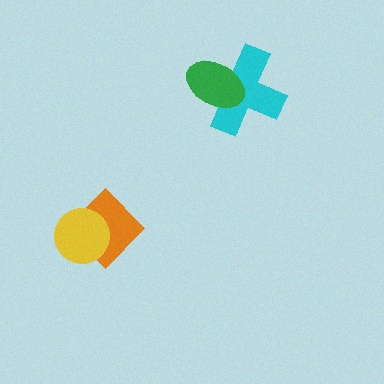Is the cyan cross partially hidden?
Yes, it is partially covered by another shape.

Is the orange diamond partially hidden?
Yes, it is partially covered by another shape.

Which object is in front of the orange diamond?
The yellow circle is in front of the orange diamond.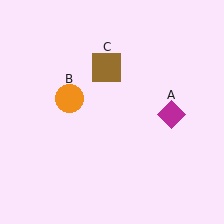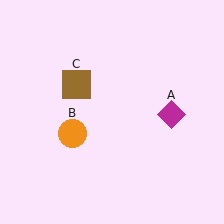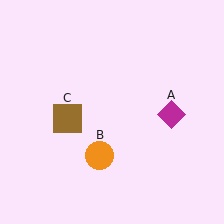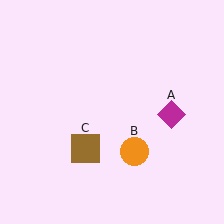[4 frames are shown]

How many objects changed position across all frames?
2 objects changed position: orange circle (object B), brown square (object C).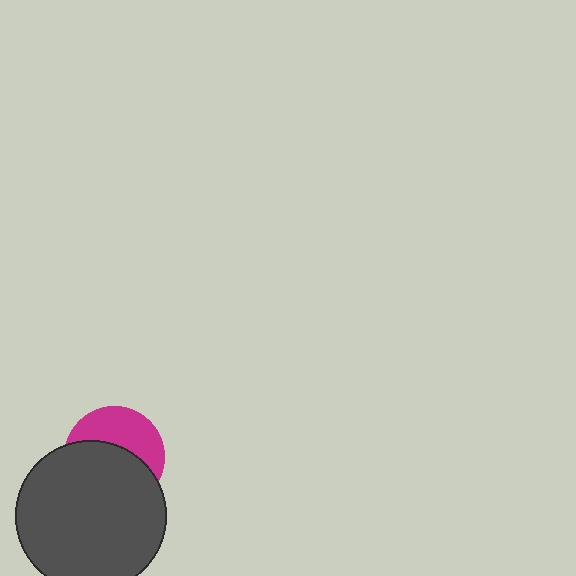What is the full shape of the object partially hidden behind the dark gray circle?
The partially hidden object is a magenta circle.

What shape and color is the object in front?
The object in front is a dark gray circle.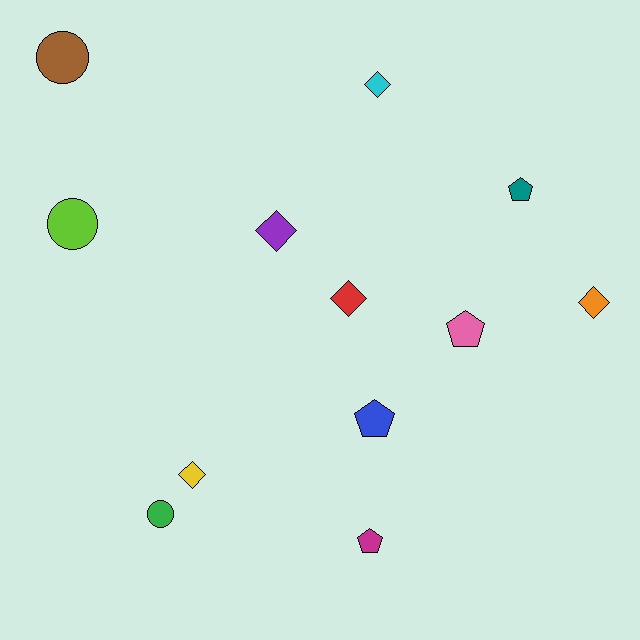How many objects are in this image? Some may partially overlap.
There are 12 objects.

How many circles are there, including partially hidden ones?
There are 3 circles.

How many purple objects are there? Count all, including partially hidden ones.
There is 1 purple object.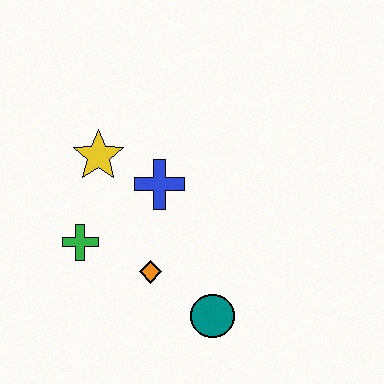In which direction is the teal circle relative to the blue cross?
The teal circle is below the blue cross.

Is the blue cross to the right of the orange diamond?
Yes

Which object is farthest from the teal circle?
The yellow star is farthest from the teal circle.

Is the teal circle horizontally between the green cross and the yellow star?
No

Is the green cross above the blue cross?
No